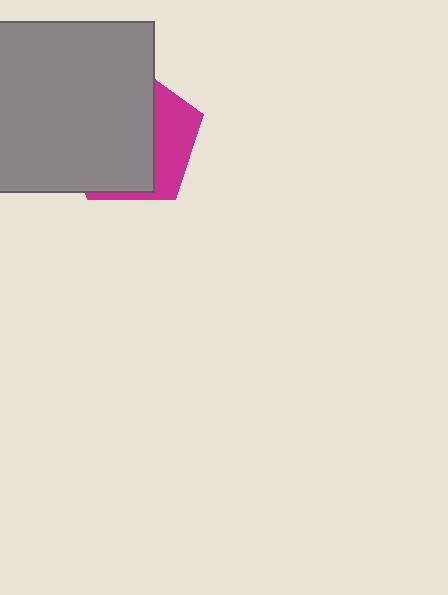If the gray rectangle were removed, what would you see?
You would see the complete magenta pentagon.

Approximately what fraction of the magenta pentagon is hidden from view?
Roughly 69% of the magenta pentagon is hidden behind the gray rectangle.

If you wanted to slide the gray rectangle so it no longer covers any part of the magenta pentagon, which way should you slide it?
Slide it left — that is the most direct way to separate the two shapes.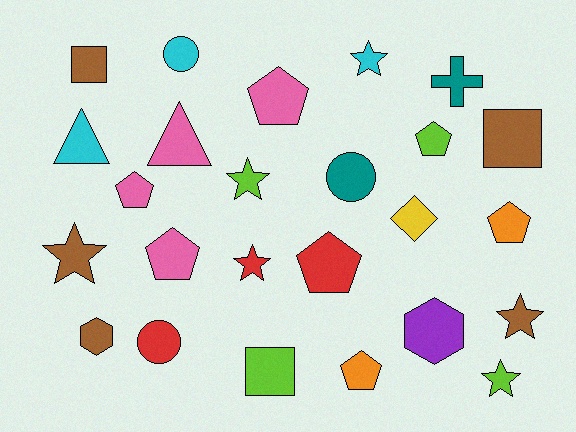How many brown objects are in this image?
There are 5 brown objects.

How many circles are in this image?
There are 3 circles.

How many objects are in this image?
There are 25 objects.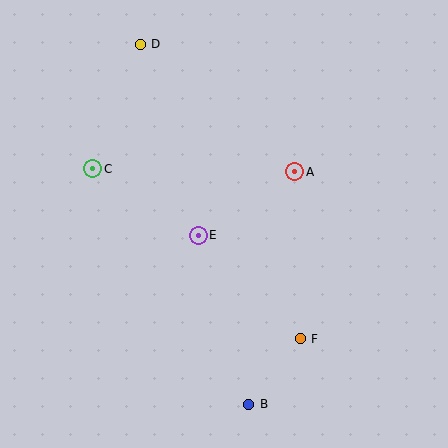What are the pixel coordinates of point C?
Point C is at (93, 169).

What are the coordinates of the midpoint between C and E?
The midpoint between C and E is at (145, 202).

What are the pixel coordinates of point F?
Point F is at (300, 339).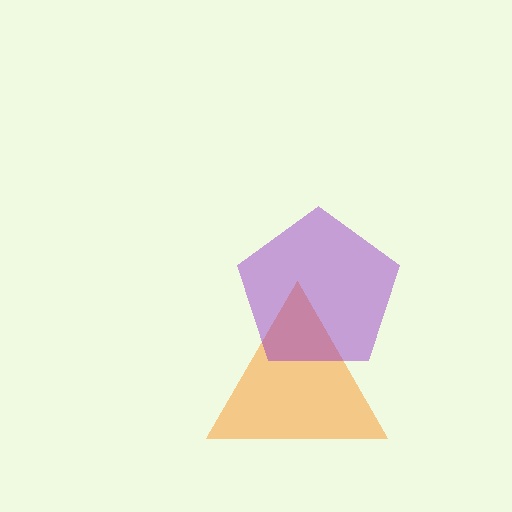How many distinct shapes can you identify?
There are 2 distinct shapes: an orange triangle, a purple pentagon.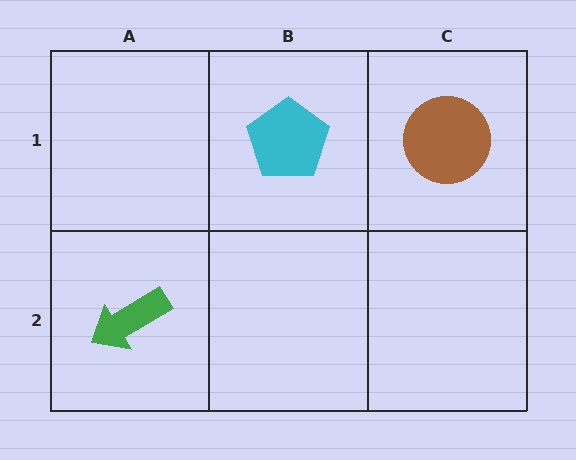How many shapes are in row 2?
1 shape.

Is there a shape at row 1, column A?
No, that cell is empty.